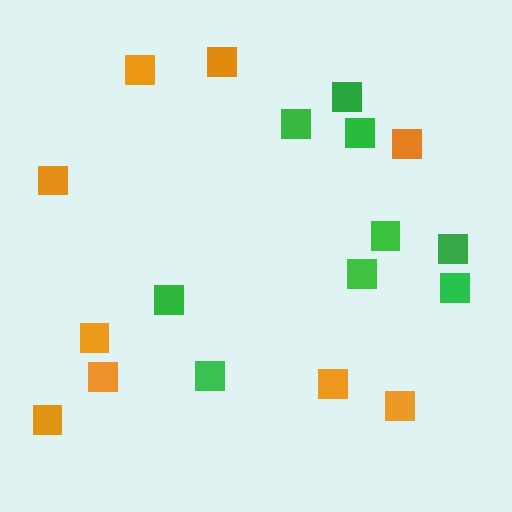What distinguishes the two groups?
There are 2 groups: one group of green squares (9) and one group of orange squares (9).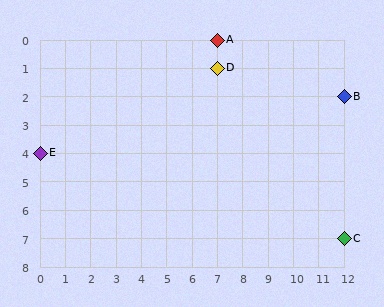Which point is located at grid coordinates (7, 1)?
Point D is at (7, 1).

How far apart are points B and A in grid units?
Points B and A are 5 columns and 2 rows apart (about 5.4 grid units diagonally).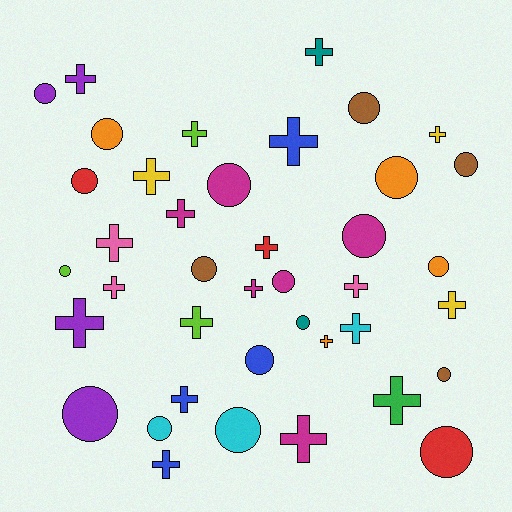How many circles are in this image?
There are 19 circles.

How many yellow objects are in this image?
There are 3 yellow objects.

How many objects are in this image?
There are 40 objects.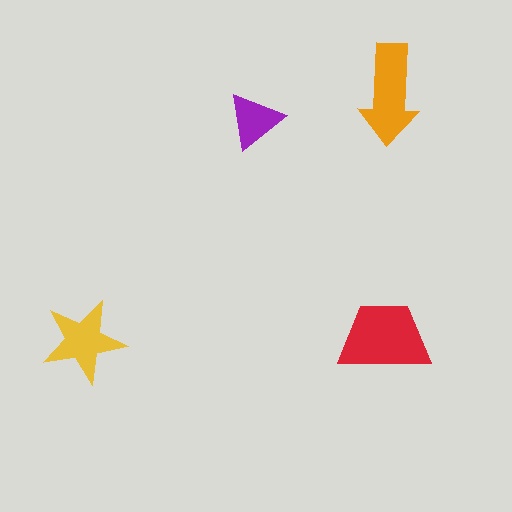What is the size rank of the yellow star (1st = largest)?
3rd.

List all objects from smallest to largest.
The purple triangle, the yellow star, the orange arrow, the red trapezoid.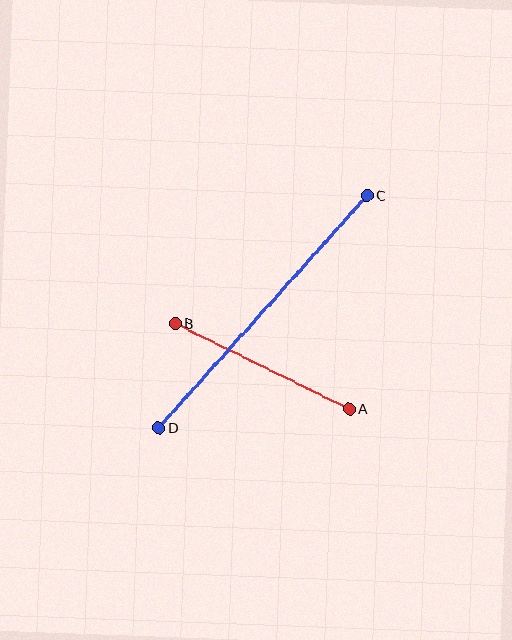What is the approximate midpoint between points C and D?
The midpoint is at approximately (263, 311) pixels.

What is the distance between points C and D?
The distance is approximately 312 pixels.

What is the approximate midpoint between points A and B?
The midpoint is at approximately (262, 366) pixels.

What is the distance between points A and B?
The distance is approximately 194 pixels.